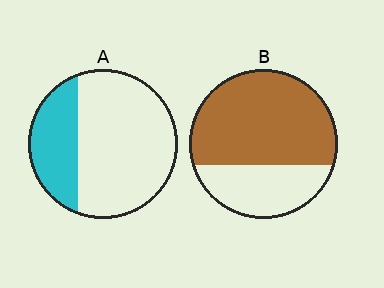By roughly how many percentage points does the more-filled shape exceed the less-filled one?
By roughly 40 percentage points (B over A).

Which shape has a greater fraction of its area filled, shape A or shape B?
Shape B.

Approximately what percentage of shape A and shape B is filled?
A is approximately 30% and B is approximately 70%.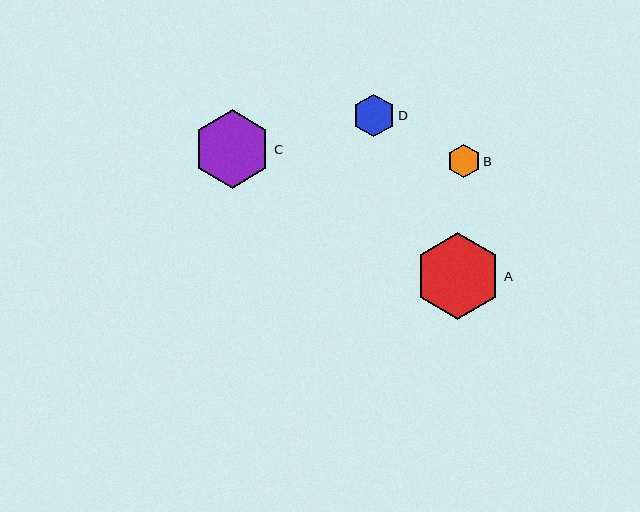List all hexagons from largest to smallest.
From largest to smallest: A, C, D, B.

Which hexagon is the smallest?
Hexagon B is the smallest with a size of approximately 33 pixels.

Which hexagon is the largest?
Hexagon A is the largest with a size of approximately 87 pixels.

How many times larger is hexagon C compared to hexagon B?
Hexagon C is approximately 2.4 times the size of hexagon B.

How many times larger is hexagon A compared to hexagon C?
Hexagon A is approximately 1.1 times the size of hexagon C.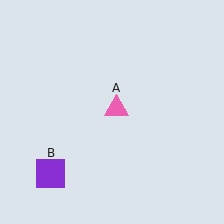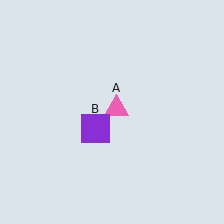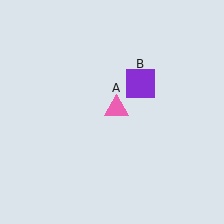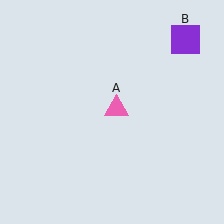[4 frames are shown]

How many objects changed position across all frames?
1 object changed position: purple square (object B).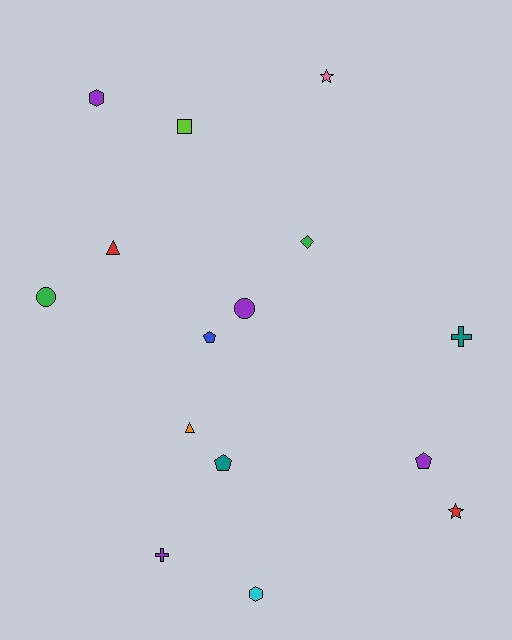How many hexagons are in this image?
There are 2 hexagons.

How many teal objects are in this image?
There are 2 teal objects.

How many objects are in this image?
There are 15 objects.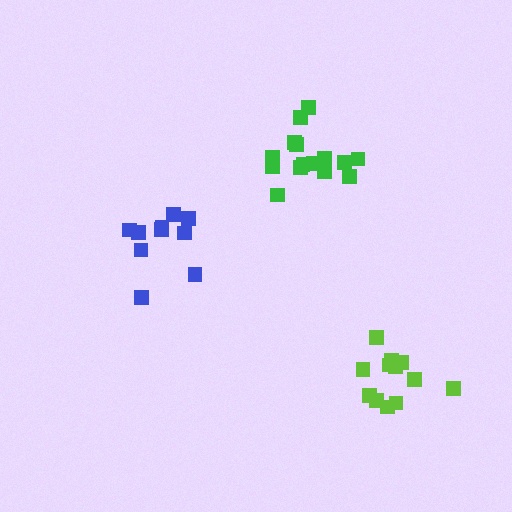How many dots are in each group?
Group 1: 15 dots, Group 2: 10 dots, Group 3: 13 dots (38 total).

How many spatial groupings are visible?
There are 3 spatial groupings.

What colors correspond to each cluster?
The clusters are colored: green, blue, lime.